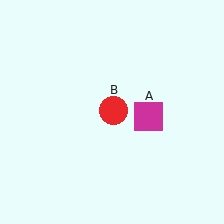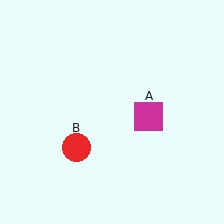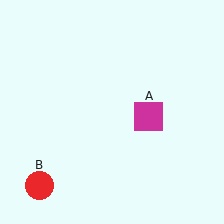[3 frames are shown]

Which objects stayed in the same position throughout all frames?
Magenta square (object A) remained stationary.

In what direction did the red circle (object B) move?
The red circle (object B) moved down and to the left.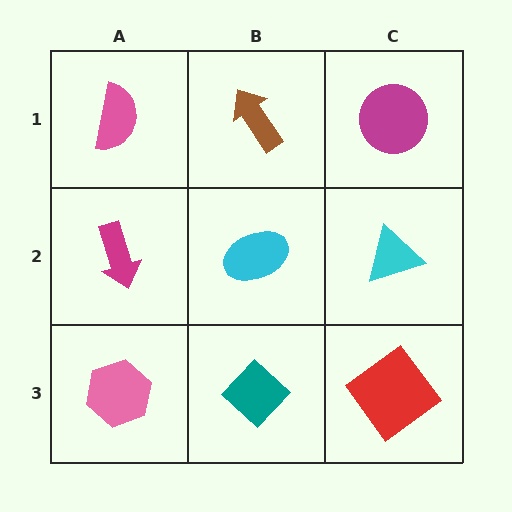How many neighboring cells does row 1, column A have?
2.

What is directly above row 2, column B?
A brown arrow.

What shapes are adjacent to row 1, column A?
A magenta arrow (row 2, column A), a brown arrow (row 1, column B).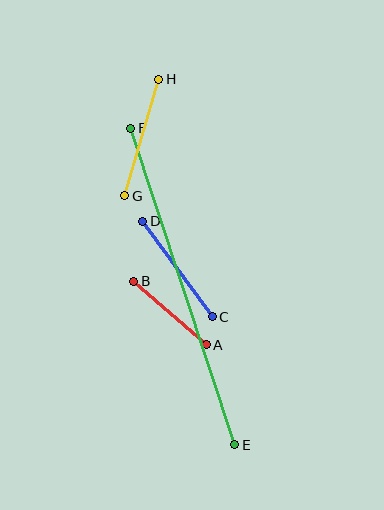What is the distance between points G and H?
The distance is approximately 121 pixels.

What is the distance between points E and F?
The distance is approximately 333 pixels.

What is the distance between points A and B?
The distance is approximately 96 pixels.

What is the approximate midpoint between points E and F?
The midpoint is at approximately (183, 287) pixels.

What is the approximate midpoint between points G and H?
The midpoint is at approximately (142, 137) pixels.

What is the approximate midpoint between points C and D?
The midpoint is at approximately (178, 269) pixels.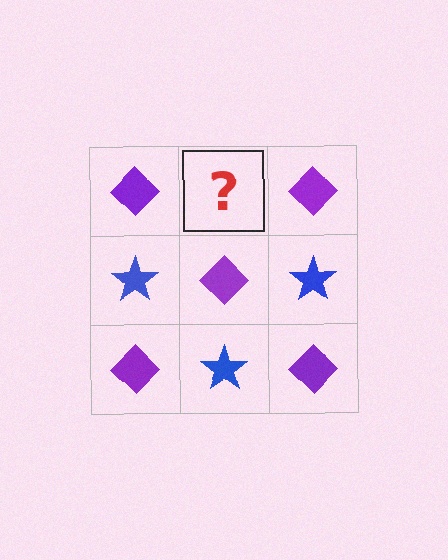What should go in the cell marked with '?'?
The missing cell should contain a blue star.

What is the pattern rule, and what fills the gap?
The rule is that it alternates purple diamond and blue star in a checkerboard pattern. The gap should be filled with a blue star.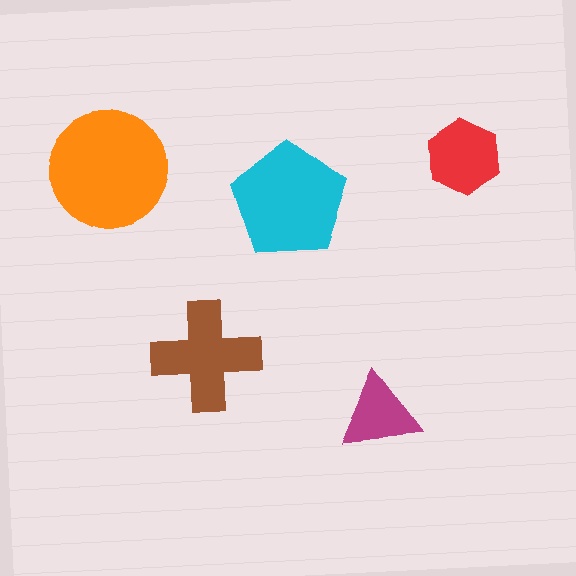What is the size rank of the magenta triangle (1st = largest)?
5th.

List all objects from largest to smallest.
The orange circle, the cyan pentagon, the brown cross, the red hexagon, the magenta triangle.